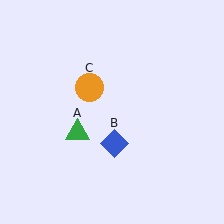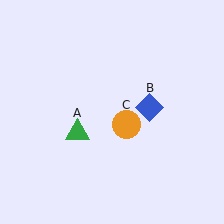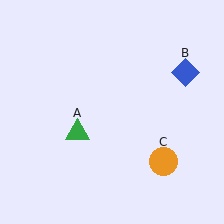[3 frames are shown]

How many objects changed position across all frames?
2 objects changed position: blue diamond (object B), orange circle (object C).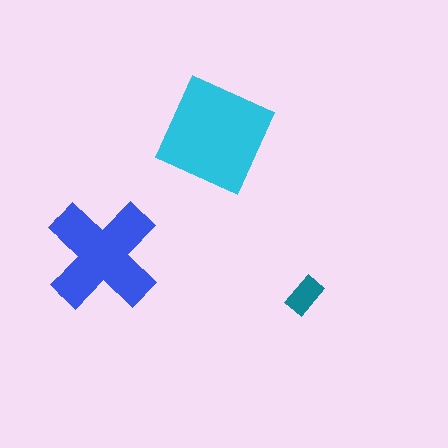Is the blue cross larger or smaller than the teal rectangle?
Larger.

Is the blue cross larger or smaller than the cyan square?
Smaller.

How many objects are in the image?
There are 3 objects in the image.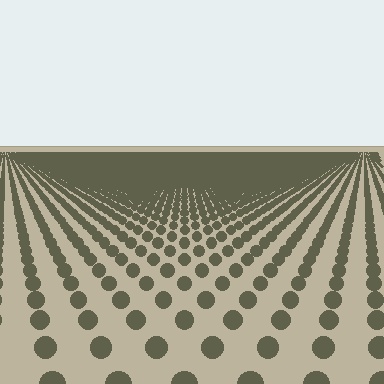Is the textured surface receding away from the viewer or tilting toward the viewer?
The surface is receding away from the viewer. Texture elements get smaller and denser toward the top.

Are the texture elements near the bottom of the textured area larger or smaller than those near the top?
Larger. Near the bottom, elements are closer to the viewer and appear at a bigger on-screen size.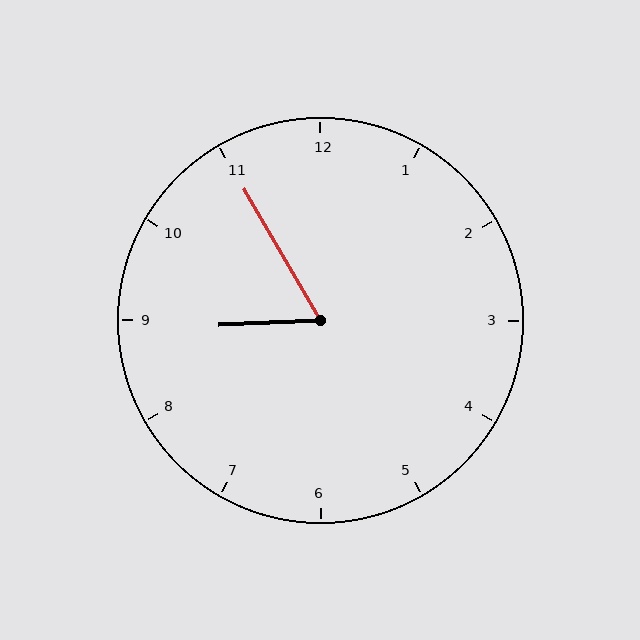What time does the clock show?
8:55.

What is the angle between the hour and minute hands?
Approximately 62 degrees.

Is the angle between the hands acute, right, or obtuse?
It is acute.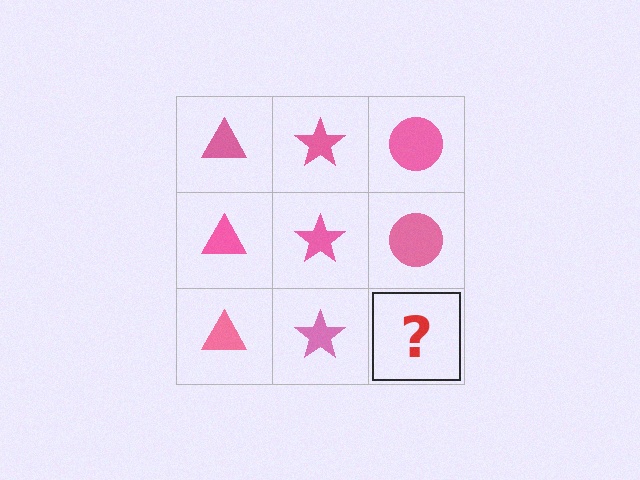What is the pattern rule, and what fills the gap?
The rule is that each column has a consistent shape. The gap should be filled with a pink circle.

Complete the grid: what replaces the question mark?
The question mark should be replaced with a pink circle.